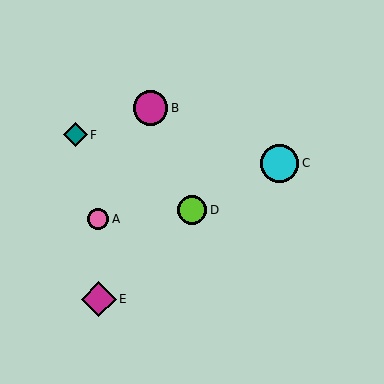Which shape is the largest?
The cyan circle (labeled C) is the largest.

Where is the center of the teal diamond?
The center of the teal diamond is at (75, 135).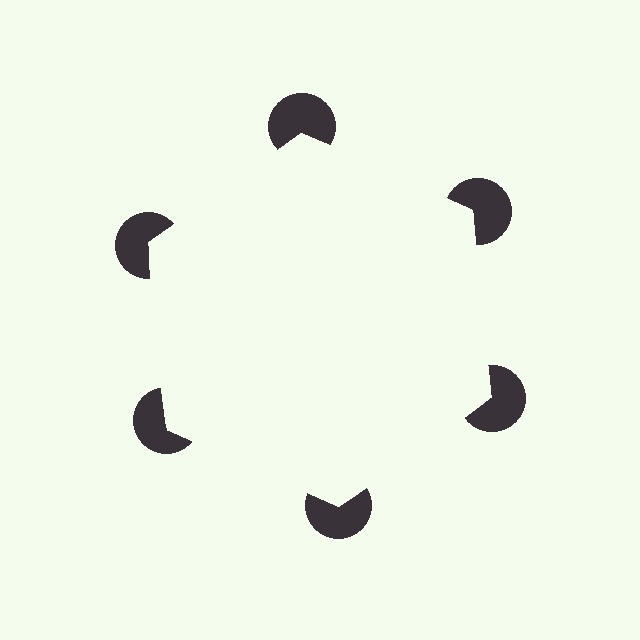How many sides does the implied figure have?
6 sides.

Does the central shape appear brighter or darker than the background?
It typically appears slightly brighter than the background, even though no actual brightness change is drawn.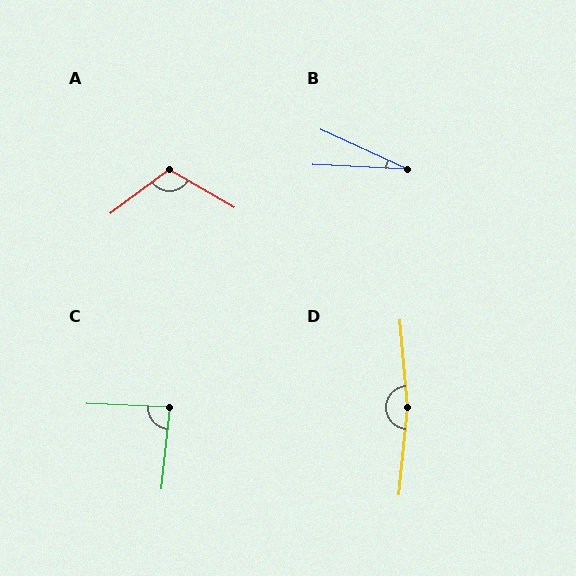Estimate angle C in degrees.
Approximately 87 degrees.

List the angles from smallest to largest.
B (22°), C (87°), A (113°), D (170°).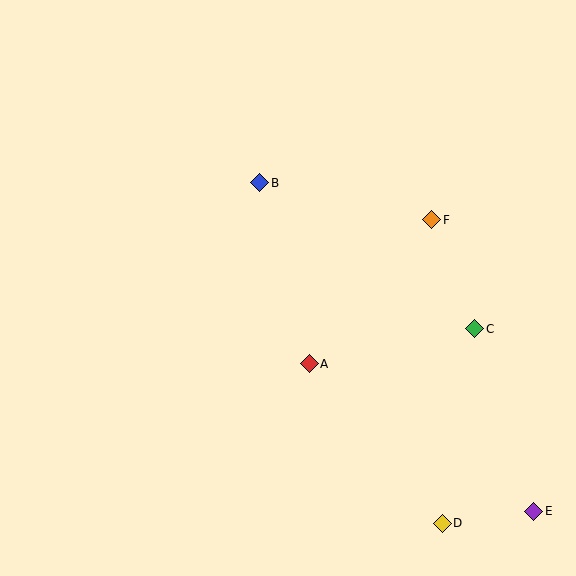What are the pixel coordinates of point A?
Point A is at (309, 364).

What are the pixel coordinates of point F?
Point F is at (432, 220).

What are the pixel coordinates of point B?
Point B is at (260, 183).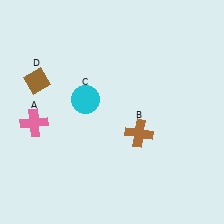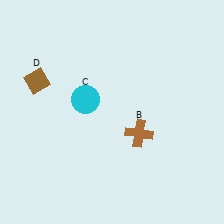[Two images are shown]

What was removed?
The pink cross (A) was removed in Image 2.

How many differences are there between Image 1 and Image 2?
There is 1 difference between the two images.